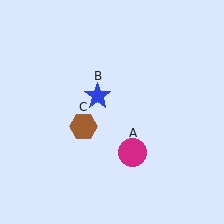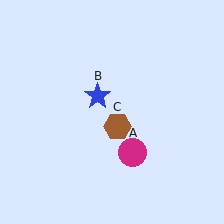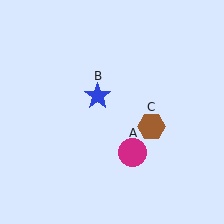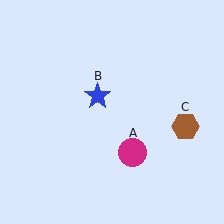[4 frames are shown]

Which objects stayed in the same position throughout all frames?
Magenta circle (object A) and blue star (object B) remained stationary.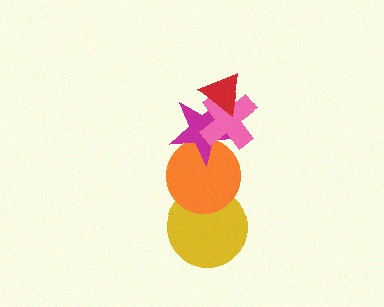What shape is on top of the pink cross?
The red triangle is on top of the pink cross.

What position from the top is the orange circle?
The orange circle is 4th from the top.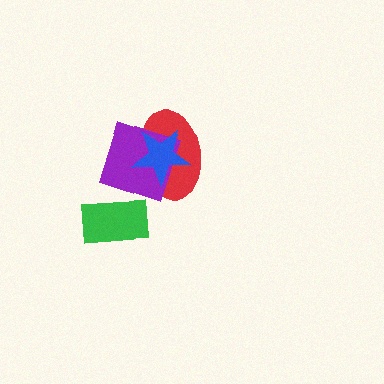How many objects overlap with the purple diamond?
3 objects overlap with the purple diamond.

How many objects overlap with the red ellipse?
2 objects overlap with the red ellipse.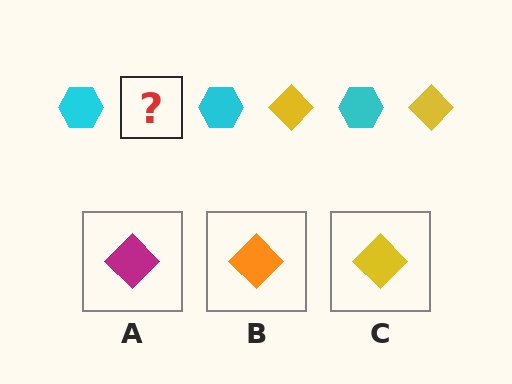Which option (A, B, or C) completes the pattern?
C.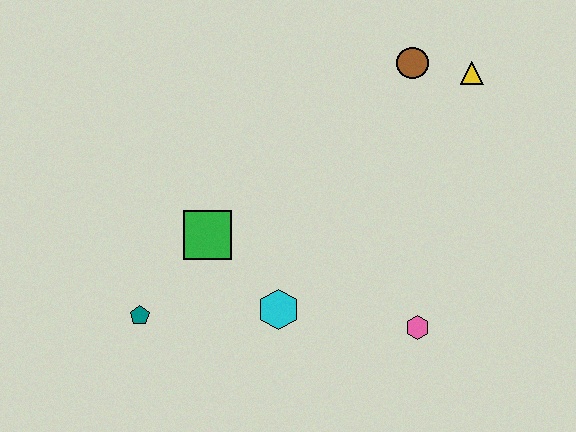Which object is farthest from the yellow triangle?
The teal pentagon is farthest from the yellow triangle.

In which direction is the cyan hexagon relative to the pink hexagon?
The cyan hexagon is to the left of the pink hexagon.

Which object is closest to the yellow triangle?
The brown circle is closest to the yellow triangle.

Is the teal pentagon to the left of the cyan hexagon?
Yes